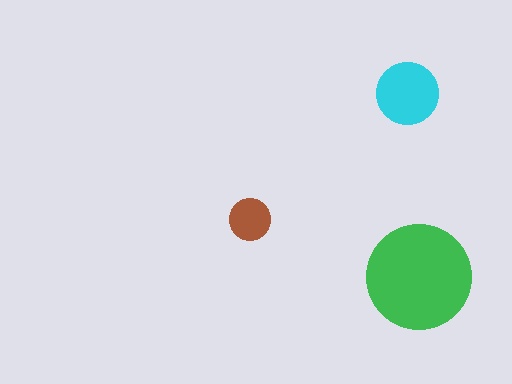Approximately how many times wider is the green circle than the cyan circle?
About 1.5 times wider.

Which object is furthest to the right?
The green circle is rightmost.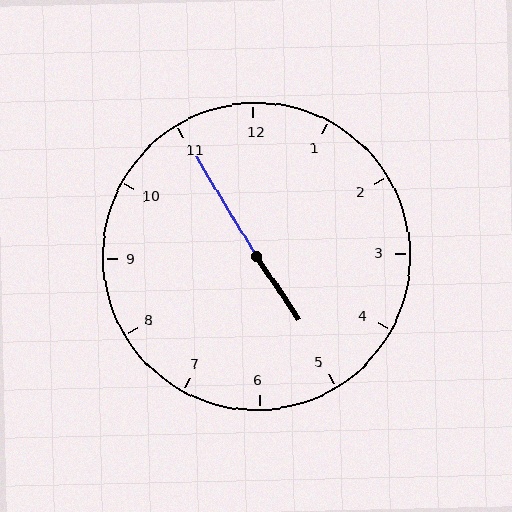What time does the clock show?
4:55.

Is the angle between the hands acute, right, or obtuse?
It is obtuse.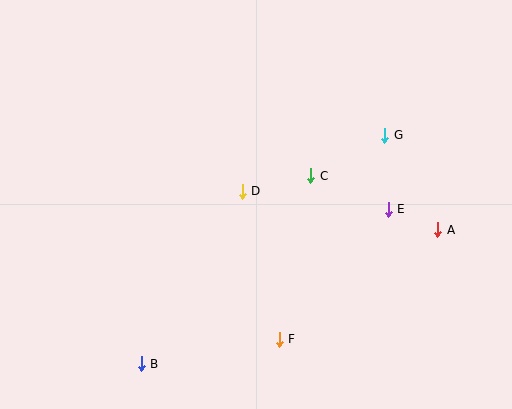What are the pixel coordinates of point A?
Point A is at (438, 230).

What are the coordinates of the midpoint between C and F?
The midpoint between C and F is at (295, 258).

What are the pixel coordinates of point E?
Point E is at (388, 209).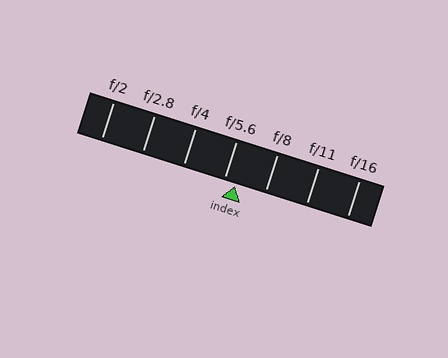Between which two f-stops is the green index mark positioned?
The index mark is between f/5.6 and f/8.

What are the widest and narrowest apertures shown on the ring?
The widest aperture shown is f/2 and the narrowest is f/16.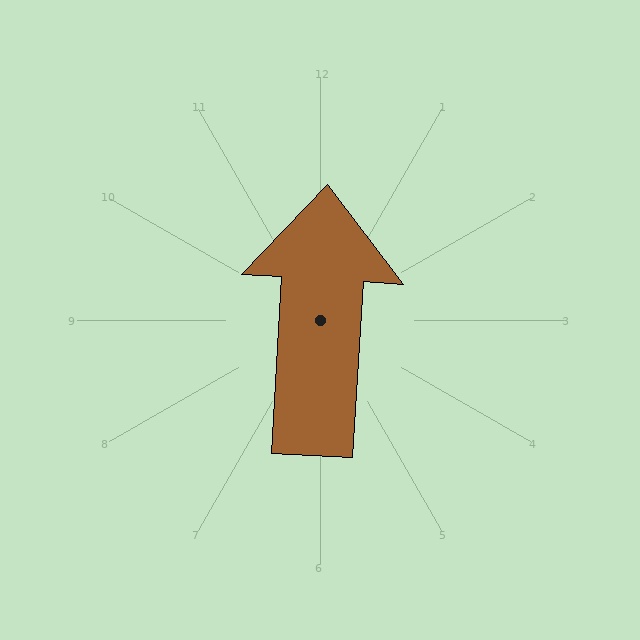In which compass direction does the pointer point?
North.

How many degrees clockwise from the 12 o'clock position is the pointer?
Approximately 3 degrees.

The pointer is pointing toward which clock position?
Roughly 12 o'clock.